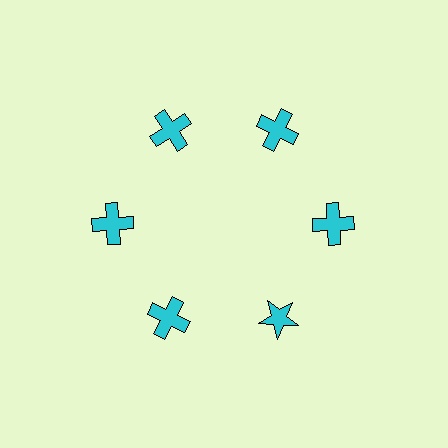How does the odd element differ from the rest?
It has a different shape: star instead of cross.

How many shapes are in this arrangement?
There are 6 shapes arranged in a ring pattern.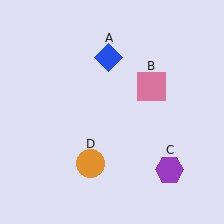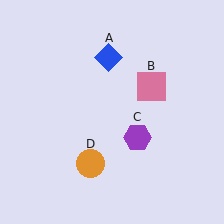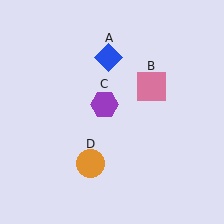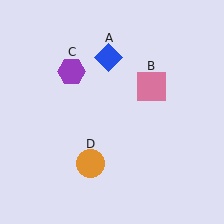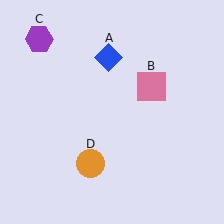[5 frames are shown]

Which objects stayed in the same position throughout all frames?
Blue diamond (object A) and pink square (object B) and orange circle (object D) remained stationary.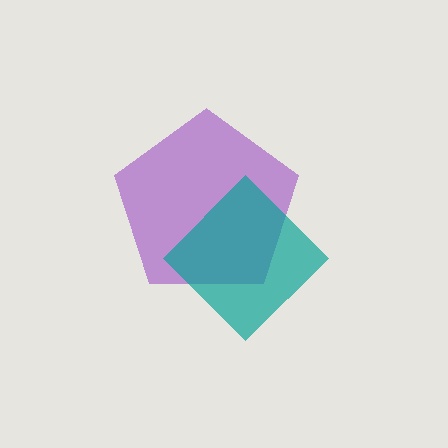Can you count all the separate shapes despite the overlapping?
Yes, there are 2 separate shapes.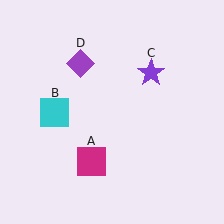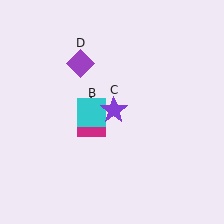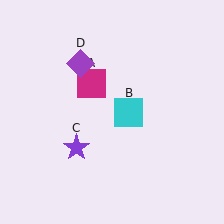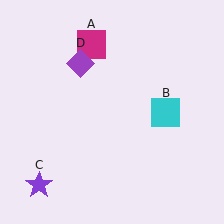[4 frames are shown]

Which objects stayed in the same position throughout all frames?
Purple diamond (object D) remained stationary.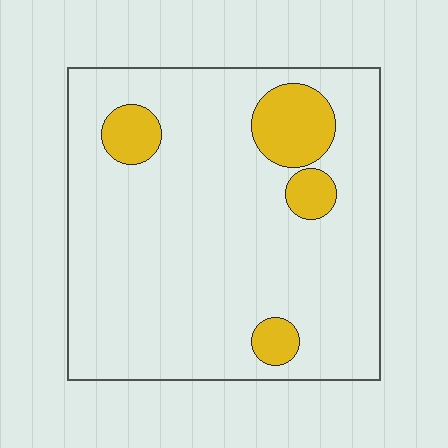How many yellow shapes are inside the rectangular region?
4.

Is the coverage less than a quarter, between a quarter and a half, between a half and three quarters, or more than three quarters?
Less than a quarter.